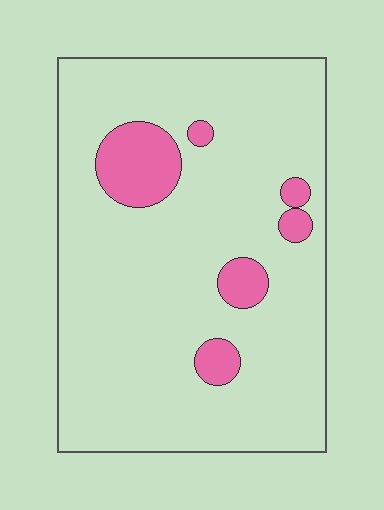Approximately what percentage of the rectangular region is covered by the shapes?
Approximately 10%.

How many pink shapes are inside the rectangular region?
6.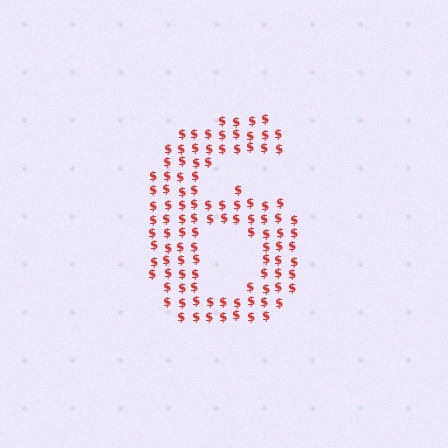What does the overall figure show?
The overall figure shows the digit 6.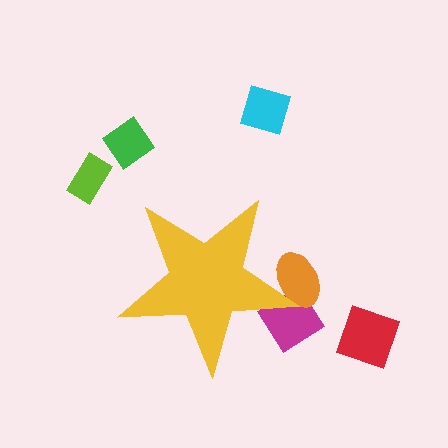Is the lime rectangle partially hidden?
No, the lime rectangle is fully visible.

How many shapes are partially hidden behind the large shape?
2 shapes are partially hidden.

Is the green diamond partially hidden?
No, the green diamond is fully visible.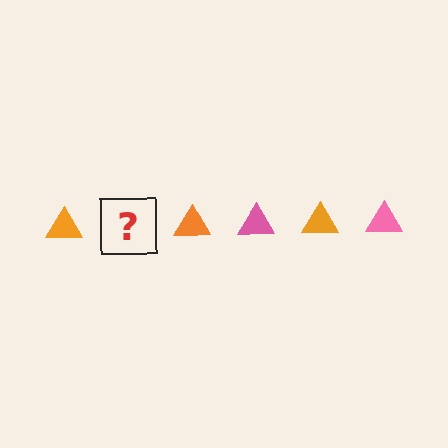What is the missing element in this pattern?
The missing element is a pink triangle.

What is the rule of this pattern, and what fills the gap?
The rule is that the pattern cycles through orange, pink triangles. The gap should be filled with a pink triangle.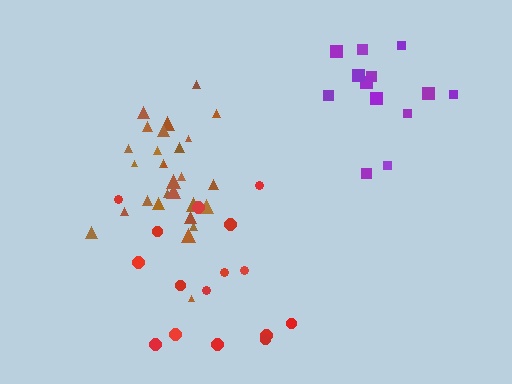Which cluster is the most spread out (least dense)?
Red.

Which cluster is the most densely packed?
Brown.